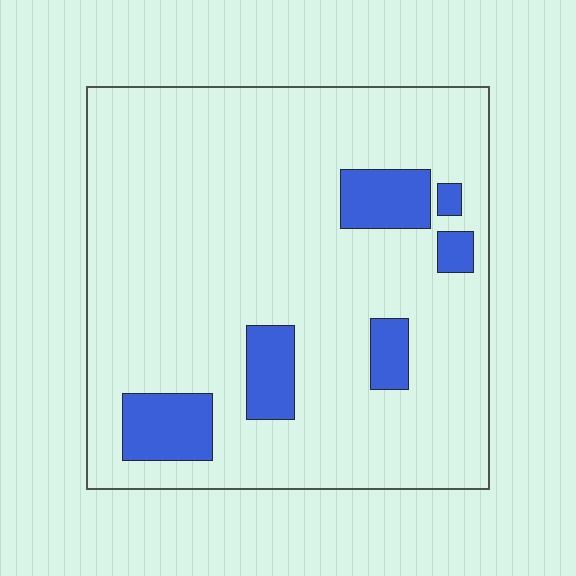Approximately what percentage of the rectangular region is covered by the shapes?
Approximately 15%.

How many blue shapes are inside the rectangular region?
6.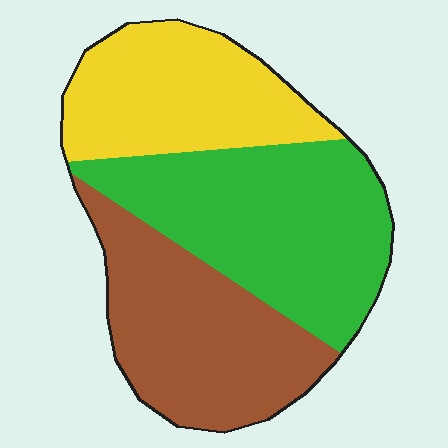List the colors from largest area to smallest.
From largest to smallest: green, brown, yellow.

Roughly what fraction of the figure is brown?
Brown covers about 35% of the figure.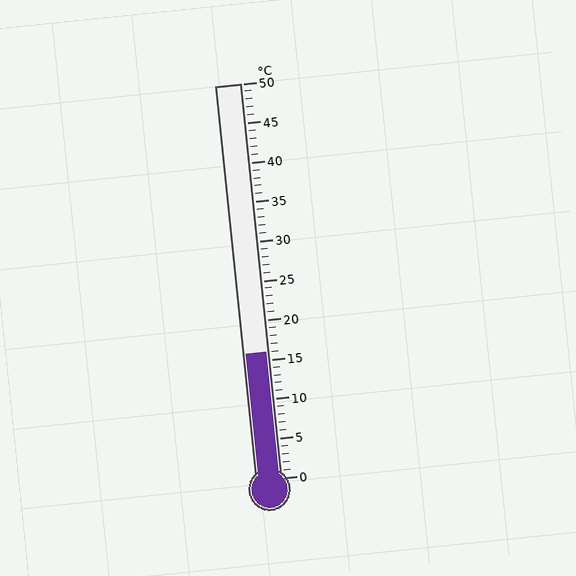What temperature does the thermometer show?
The thermometer shows approximately 16°C.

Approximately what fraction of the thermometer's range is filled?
The thermometer is filled to approximately 30% of its range.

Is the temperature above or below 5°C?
The temperature is above 5°C.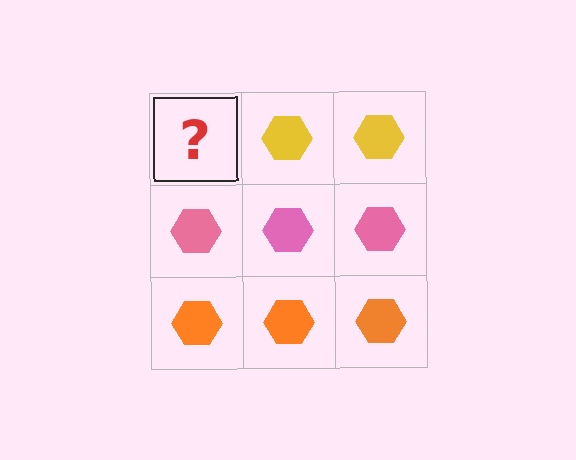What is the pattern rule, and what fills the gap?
The rule is that each row has a consistent color. The gap should be filled with a yellow hexagon.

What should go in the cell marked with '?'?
The missing cell should contain a yellow hexagon.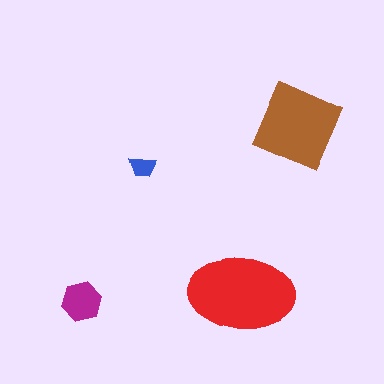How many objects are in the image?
There are 4 objects in the image.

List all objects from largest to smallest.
The red ellipse, the brown diamond, the magenta hexagon, the blue trapezoid.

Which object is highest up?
The brown diamond is topmost.